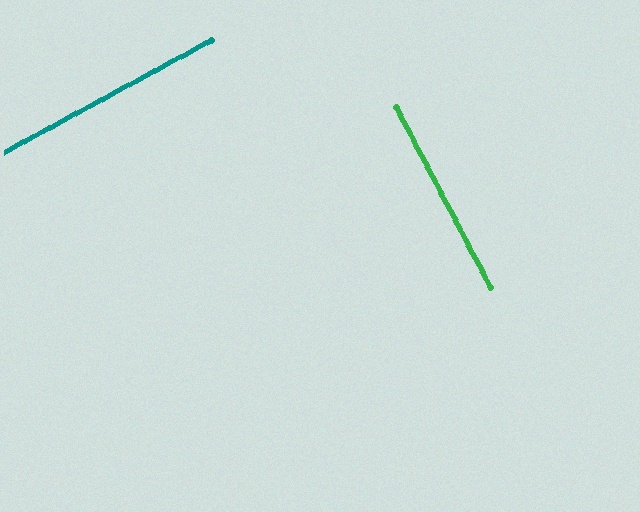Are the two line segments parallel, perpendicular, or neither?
Perpendicular — they meet at approximately 89°.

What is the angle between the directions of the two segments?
Approximately 89 degrees.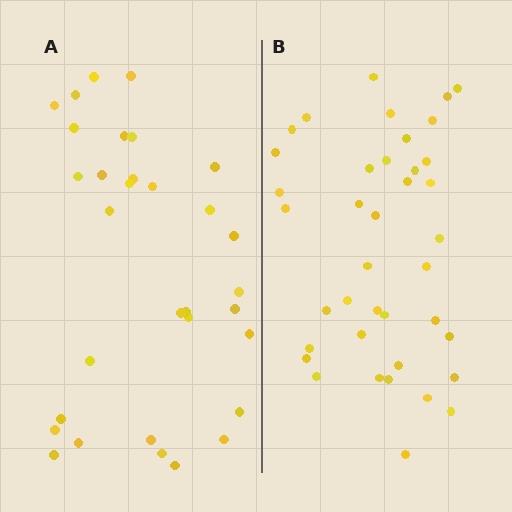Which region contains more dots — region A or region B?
Region B (the right region) has more dots.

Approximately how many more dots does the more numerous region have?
Region B has roughly 8 or so more dots than region A.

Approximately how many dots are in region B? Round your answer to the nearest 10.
About 40 dots. (The exact count is 39, which rounds to 40.)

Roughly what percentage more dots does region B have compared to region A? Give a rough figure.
About 20% more.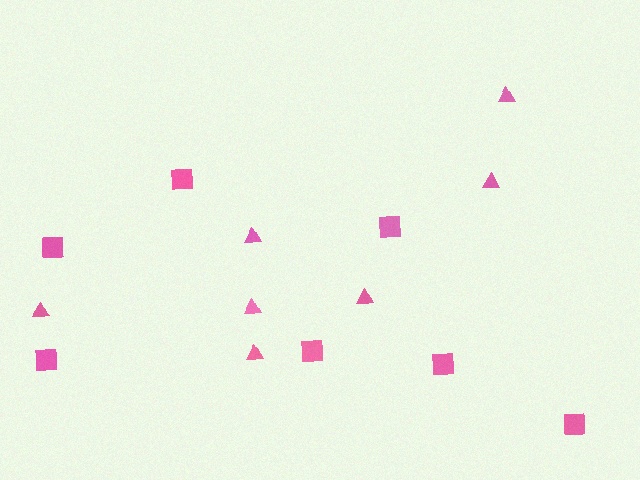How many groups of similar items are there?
There are 2 groups: one group of triangles (7) and one group of squares (7).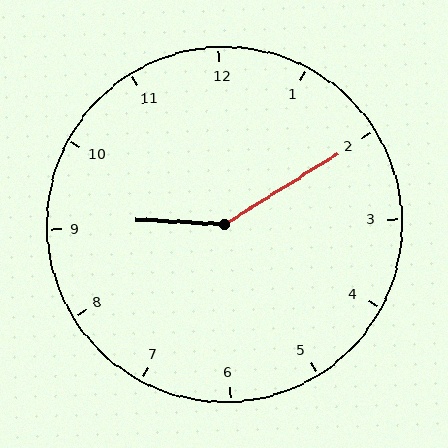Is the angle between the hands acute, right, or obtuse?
It is obtuse.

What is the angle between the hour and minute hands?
Approximately 145 degrees.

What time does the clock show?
9:10.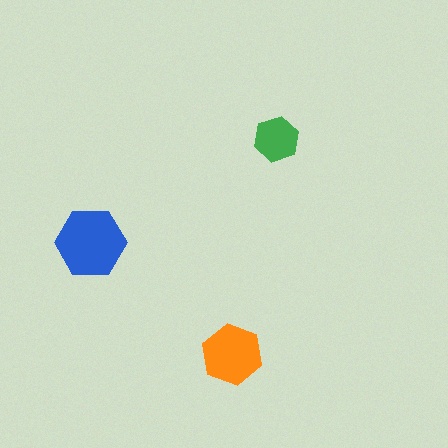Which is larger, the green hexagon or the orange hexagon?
The orange one.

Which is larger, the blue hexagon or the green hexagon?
The blue one.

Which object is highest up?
The green hexagon is topmost.